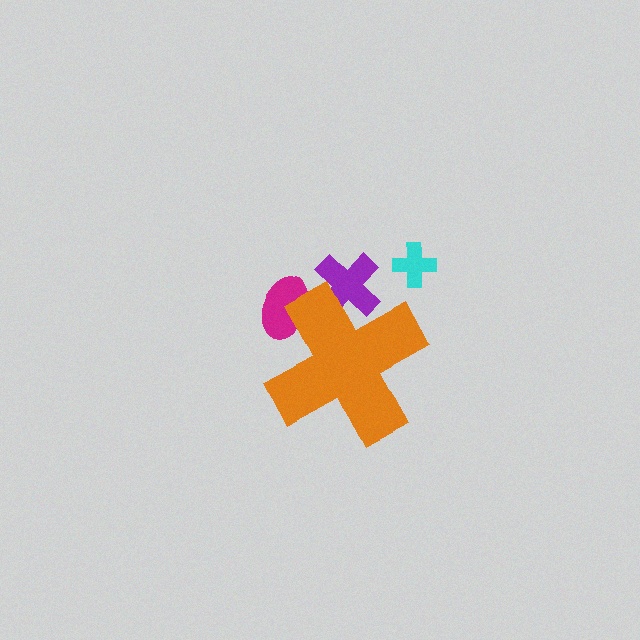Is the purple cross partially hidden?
Yes, the purple cross is partially hidden behind the orange cross.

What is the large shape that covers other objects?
An orange cross.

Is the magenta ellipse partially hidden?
Yes, the magenta ellipse is partially hidden behind the orange cross.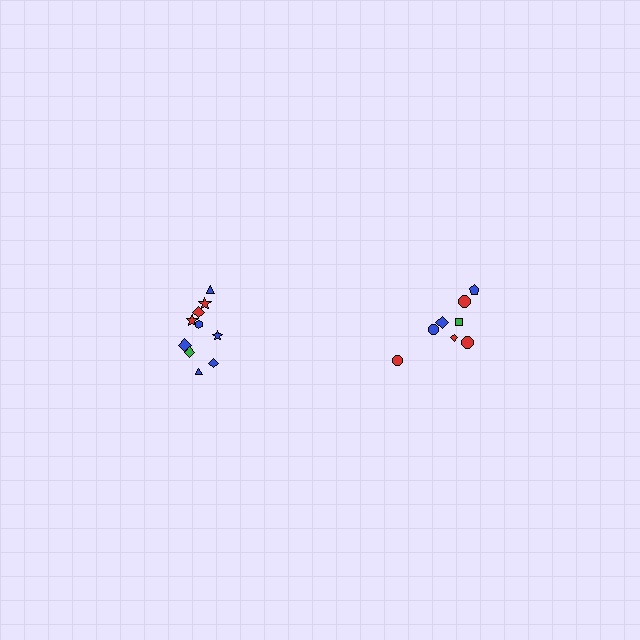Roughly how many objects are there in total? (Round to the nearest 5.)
Roughly 20 objects in total.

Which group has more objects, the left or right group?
The left group.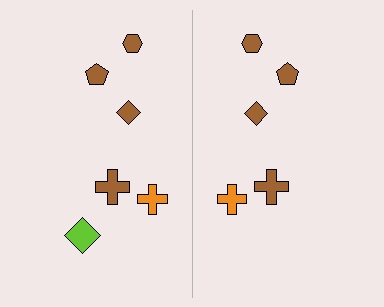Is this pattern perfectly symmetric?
No, the pattern is not perfectly symmetric. A lime diamond is missing from the right side.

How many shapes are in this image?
There are 11 shapes in this image.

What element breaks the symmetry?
A lime diamond is missing from the right side.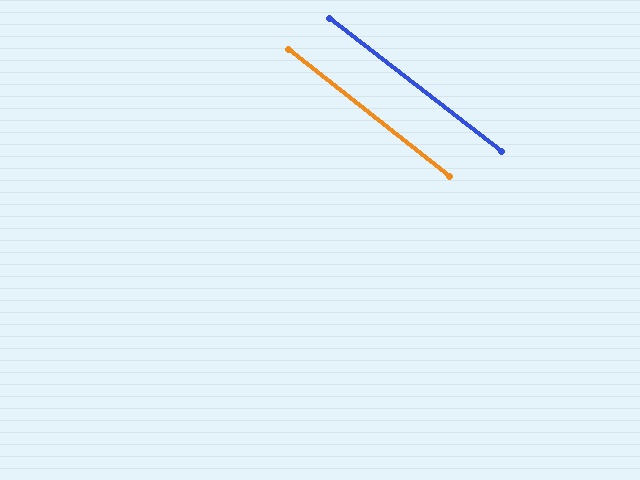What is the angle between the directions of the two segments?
Approximately 1 degree.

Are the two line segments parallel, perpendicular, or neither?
Parallel — their directions differ by only 0.7°.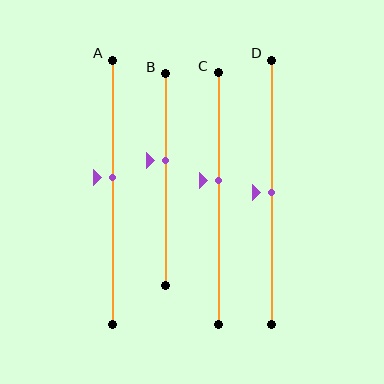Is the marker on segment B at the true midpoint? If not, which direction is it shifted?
No, the marker on segment B is shifted upward by about 9% of the segment length.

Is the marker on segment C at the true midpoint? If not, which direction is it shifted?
No, the marker on segment C is shifted upward by about 7% of the segment length.